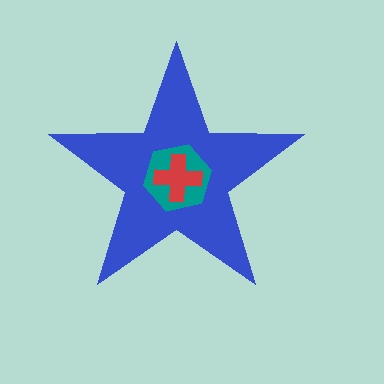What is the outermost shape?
The blue star.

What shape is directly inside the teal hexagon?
The red cross.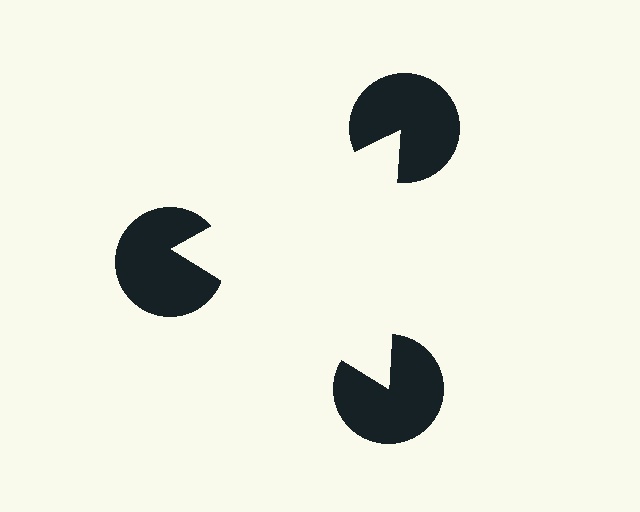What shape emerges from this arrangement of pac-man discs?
An illusory triangle — its edges are inferred from the aligned wedge cuts in the pac-man discs, not physically drawn.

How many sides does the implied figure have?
3 sides.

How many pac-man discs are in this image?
There are 3 — one at each vertex of the illusory triangle.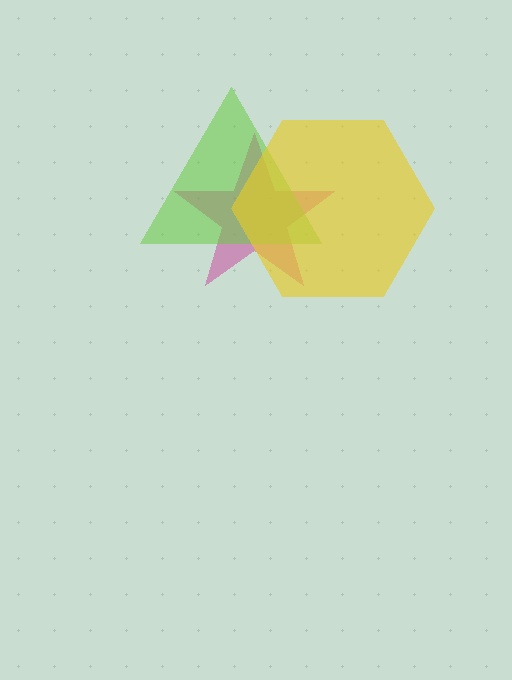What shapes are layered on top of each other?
The layered shapes are: a magenta star, a lime triangle, a yellow hexagon.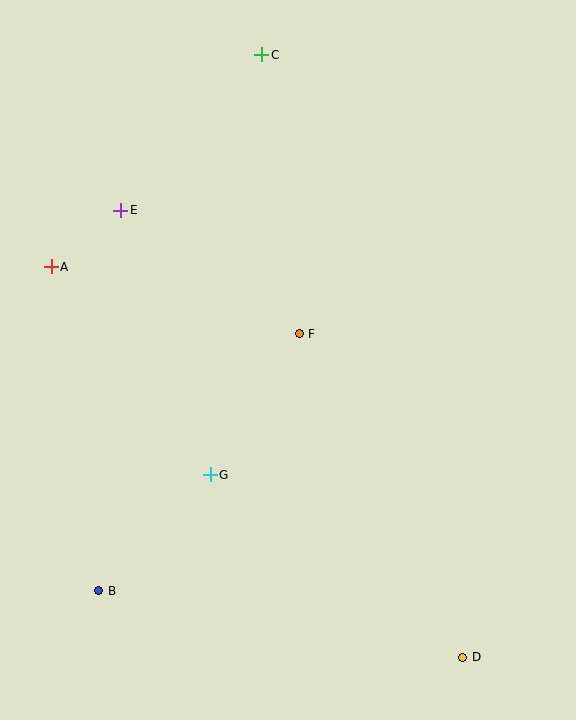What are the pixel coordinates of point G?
Point G is at (210, 475).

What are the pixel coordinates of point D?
Point D is at (463, 657).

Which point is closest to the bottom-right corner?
Point D is closest to the bottom-right corner.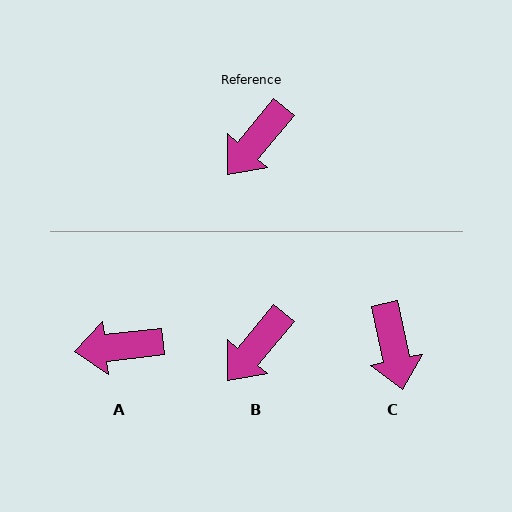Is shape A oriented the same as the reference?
No, it is off by about 44 degrees.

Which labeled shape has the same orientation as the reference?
B.